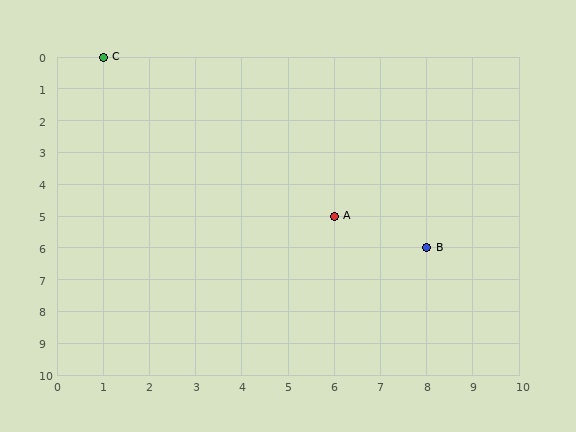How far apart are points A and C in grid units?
Points A and C are 5 columns and 5 rows apart (about 7.1 grid units diagonally).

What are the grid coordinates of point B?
Point B is at grid coordinates (8, 6).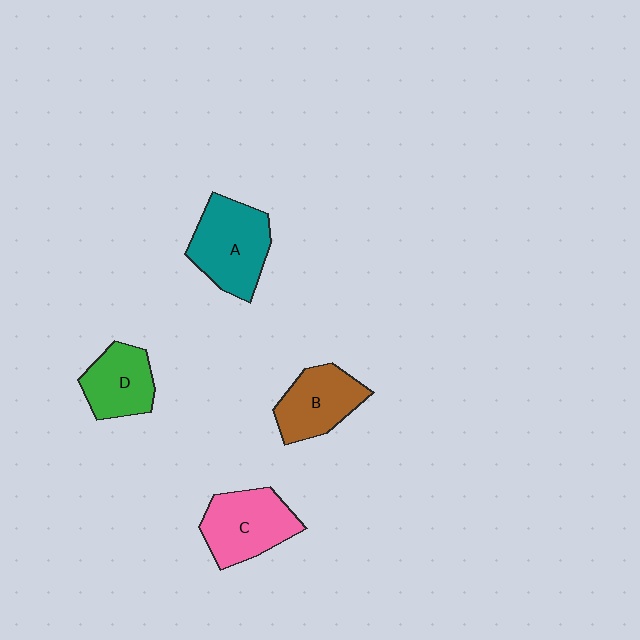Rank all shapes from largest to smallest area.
From largest to smallest: A (teal), C (pink), B (brown), D (green).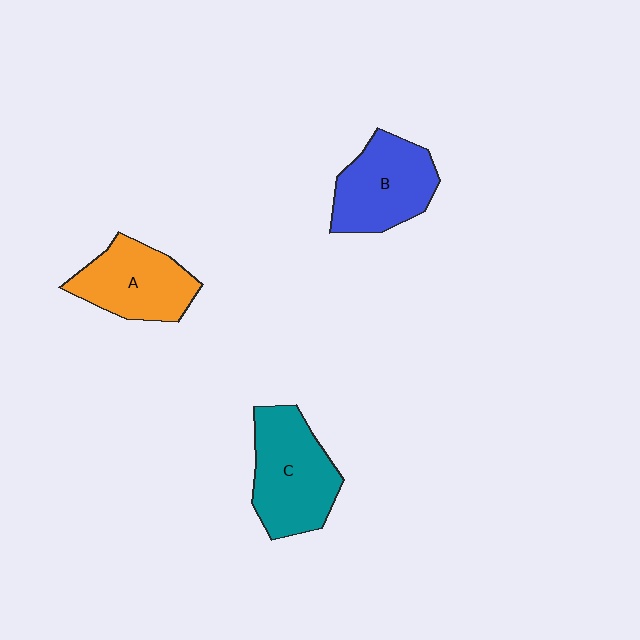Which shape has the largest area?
Shape C (teal).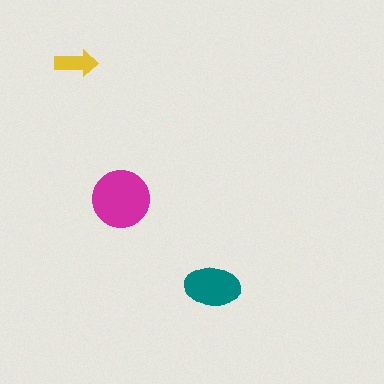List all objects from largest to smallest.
The magenta circle, the teal ellipse, the yellow arrow.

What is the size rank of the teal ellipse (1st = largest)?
2nd.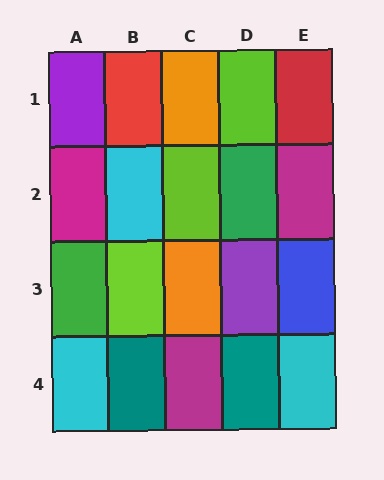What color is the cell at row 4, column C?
Magenta.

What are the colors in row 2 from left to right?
Magenta, cyan, lime, green, magenta.